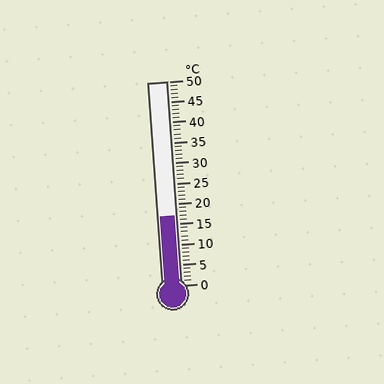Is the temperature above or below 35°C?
The temperature is below 35°C.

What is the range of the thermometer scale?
The thermometer scale ranges from 0°C to 50°C.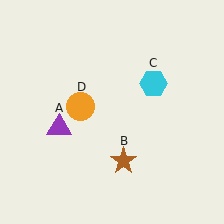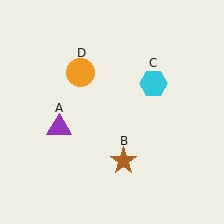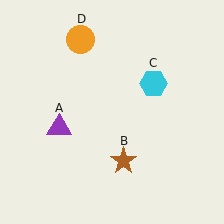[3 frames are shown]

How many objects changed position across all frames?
1 object changed position: orange circle (object D).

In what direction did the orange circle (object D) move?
The orange circle (object D) moved up.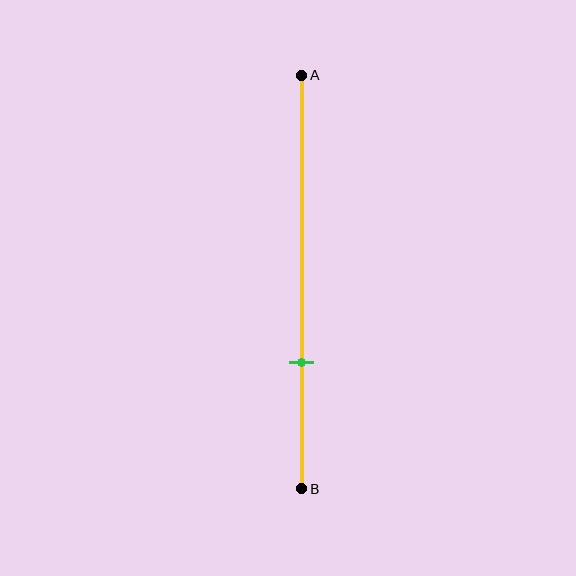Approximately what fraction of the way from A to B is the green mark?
The green mark is approximately 70% of the way from A to B.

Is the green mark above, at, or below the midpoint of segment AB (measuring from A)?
The green mark is below the midpoint of segment AB.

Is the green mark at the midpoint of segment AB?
No, the mark is at about 70% from A, not at the 50% midpoint.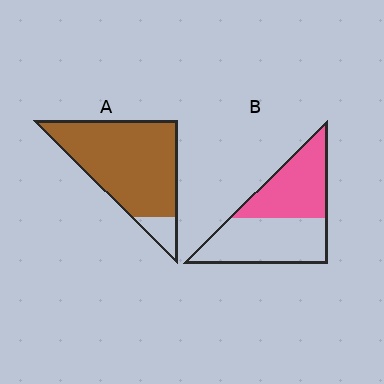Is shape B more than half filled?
Roughly half.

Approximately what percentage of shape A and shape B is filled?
A is approximately 90% and B is approximately 45%.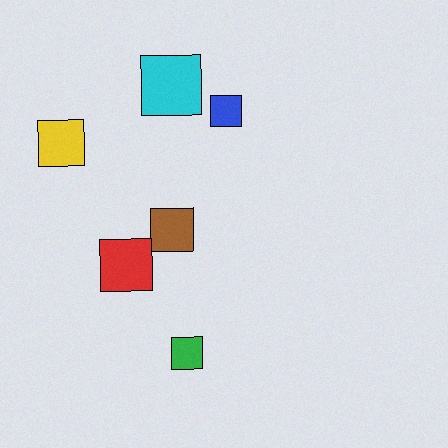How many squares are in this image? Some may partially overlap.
There are 6 squares.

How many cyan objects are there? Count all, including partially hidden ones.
There is 1 cyan object.